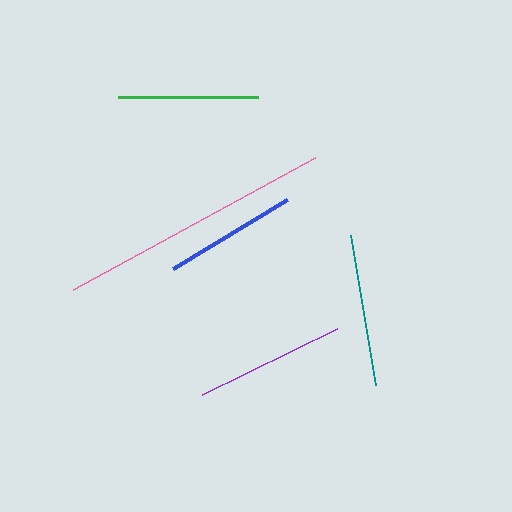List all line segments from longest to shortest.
From longest to shortest: pink, teal, purple, green, blue.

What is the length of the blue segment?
The blue segment is approximately 134 pixels long.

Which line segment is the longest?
The pink line is the longest at approximately 275 pixels.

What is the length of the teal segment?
The teal segment is approximately 152 pixels long.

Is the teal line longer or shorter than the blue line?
The teal line is longer than the blue line.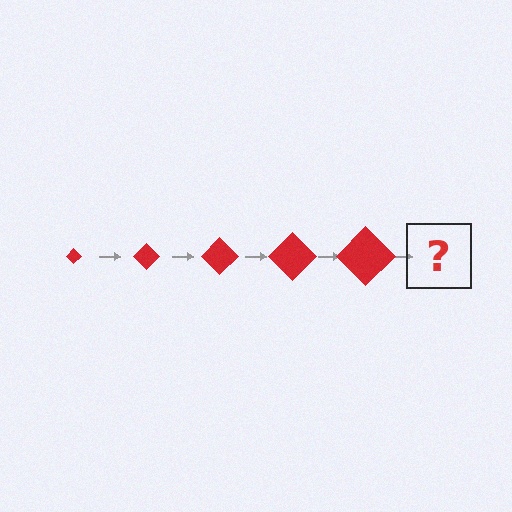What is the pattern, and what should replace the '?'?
The pattern is that the diamond gets progressively larger each step. The '?' should be a red diamond, larger than the previous one.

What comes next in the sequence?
The next element should be a red diamond, larger than the previous one.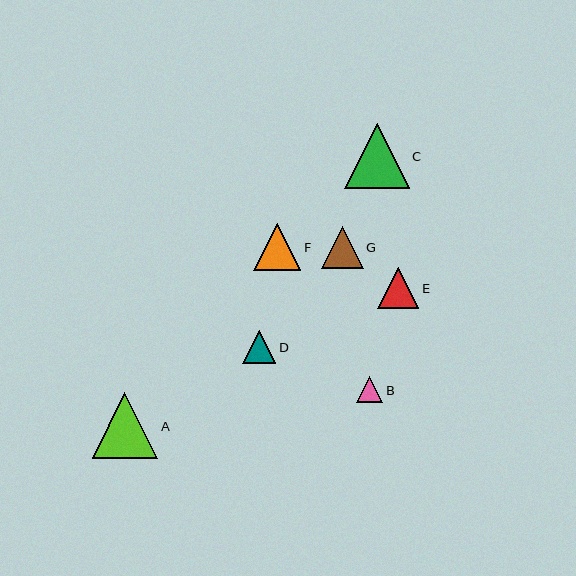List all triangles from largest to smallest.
From largest to smallest: A, C, F, G, E, D, B.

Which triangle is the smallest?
Triangle B is the smallest with a size of approximately 26 pixels.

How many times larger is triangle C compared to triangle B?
Triangle C is approximately 2.5 times the size of triangle B.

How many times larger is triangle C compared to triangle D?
Triangle C is approximately 1.9 times the size of triangle D.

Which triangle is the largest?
Triangle A is the largest with a size of approximately 65 pixels.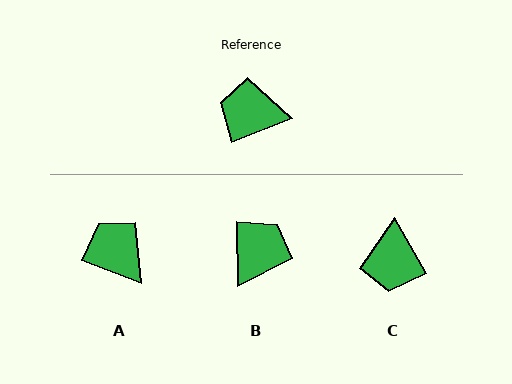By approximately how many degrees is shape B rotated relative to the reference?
Approximately 110 degrees clockwise.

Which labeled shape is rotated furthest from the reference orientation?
B, about 110 degrees away.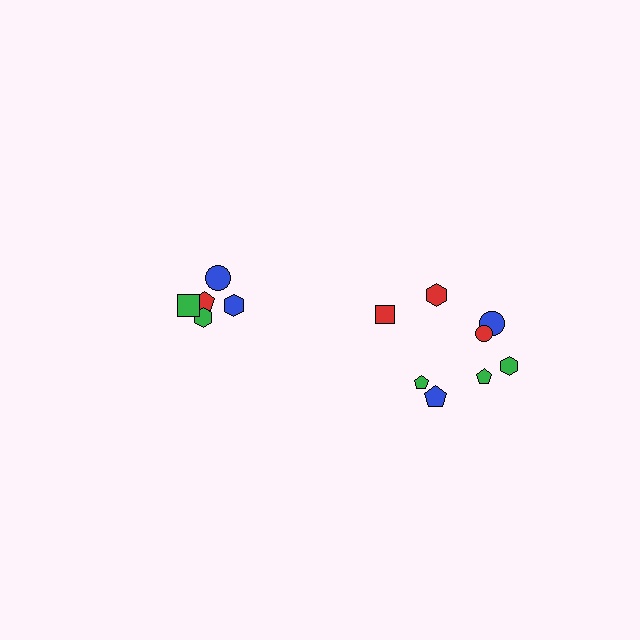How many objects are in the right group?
There are 8 objects.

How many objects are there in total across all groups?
There are 13 objects.